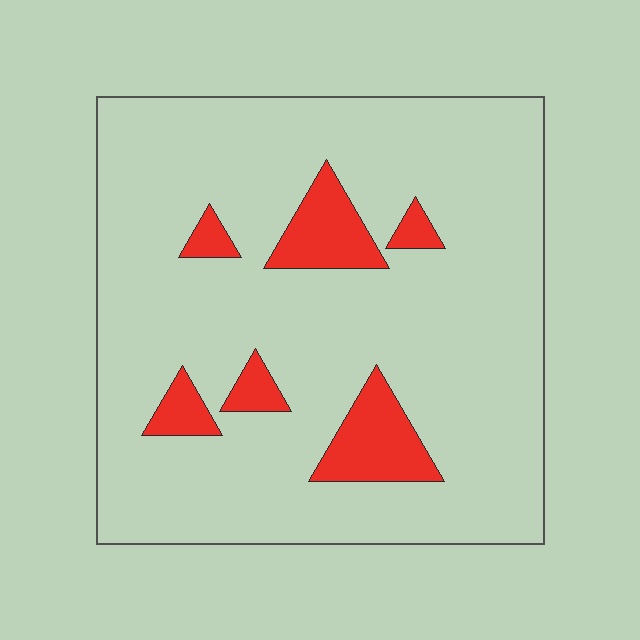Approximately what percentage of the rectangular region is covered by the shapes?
Approximately 10%.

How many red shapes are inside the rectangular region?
6.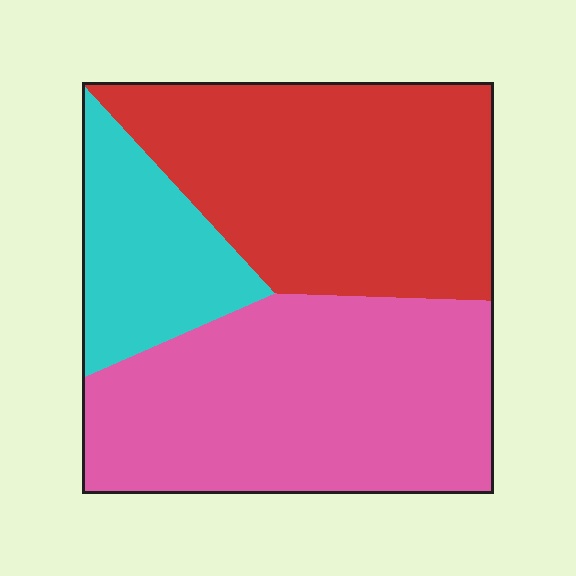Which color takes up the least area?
Cyan, at roughly 15%.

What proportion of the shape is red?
Red covers around 40% of the shape.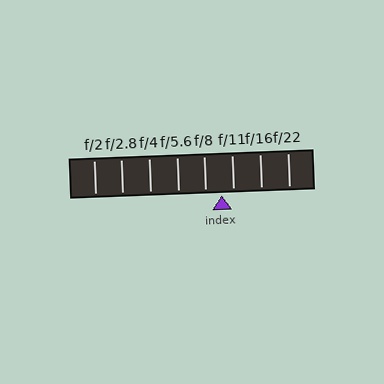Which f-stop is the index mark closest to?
The index mark is closest to f/11.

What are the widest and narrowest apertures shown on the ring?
The widest aperture shown is f/2 and the narrowest is f/22.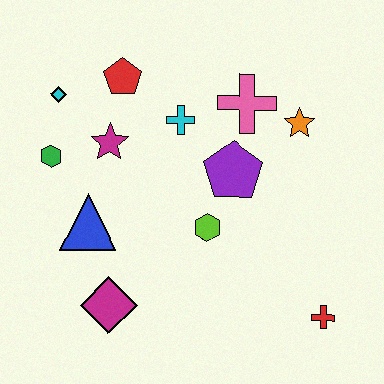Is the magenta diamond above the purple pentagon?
No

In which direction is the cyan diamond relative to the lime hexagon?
The cyan diamond is to the left of the lime hexagon.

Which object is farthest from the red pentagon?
The red cross is farthest from the red pentagon.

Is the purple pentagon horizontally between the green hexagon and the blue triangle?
No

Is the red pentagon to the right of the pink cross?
No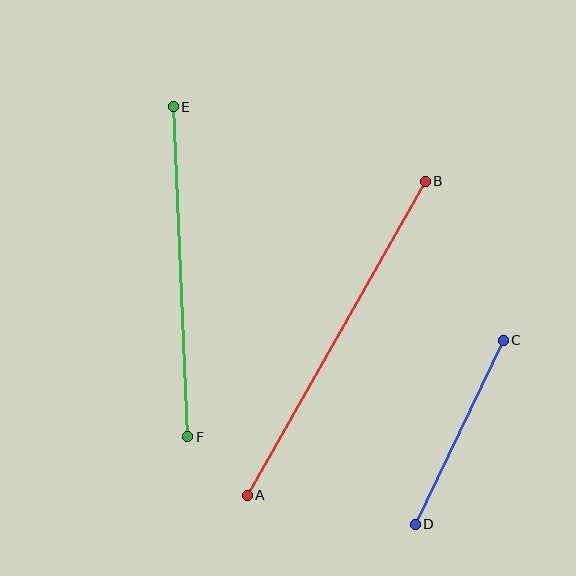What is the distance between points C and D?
The distance is approximately 204 pixels.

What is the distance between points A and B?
The distance is approximately 361 pixels.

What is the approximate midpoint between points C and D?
The midpoint is at approximately (459, 432) pixels.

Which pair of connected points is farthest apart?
Points A and B are farthest apart.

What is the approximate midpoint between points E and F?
The midpoint is at approximately (180, 272) pixels.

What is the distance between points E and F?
The distance is approximately 330 pixels.